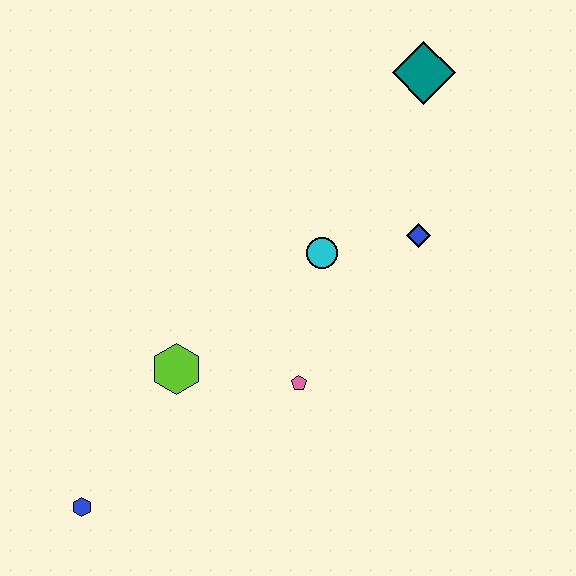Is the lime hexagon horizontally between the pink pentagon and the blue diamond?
No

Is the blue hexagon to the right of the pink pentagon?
No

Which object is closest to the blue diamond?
The cyan circle is closest to the blue diamond.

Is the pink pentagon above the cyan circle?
No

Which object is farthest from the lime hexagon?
The teal diamond is farthest from the lime hexagon.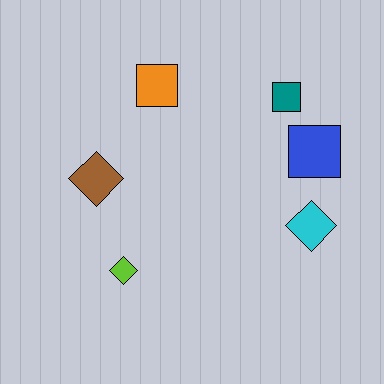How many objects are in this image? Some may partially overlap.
There are 6 objects.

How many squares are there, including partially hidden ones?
There are 3 squares.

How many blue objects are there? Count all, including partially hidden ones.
There is 1 blue object.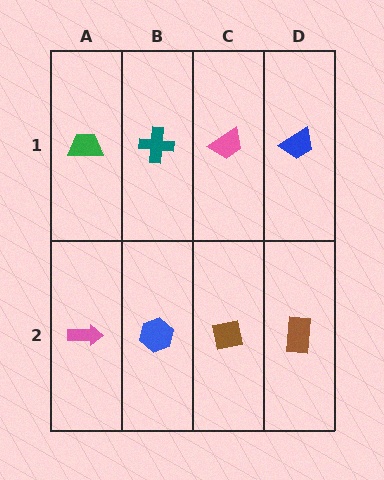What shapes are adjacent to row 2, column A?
A green trapezoid (row 1, column A), a blue hexagon (row 2, column B).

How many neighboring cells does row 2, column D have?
2.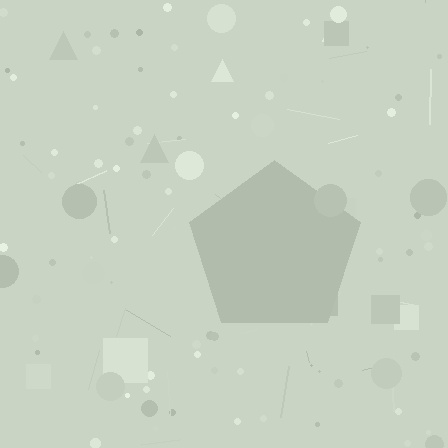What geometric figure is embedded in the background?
A pentagon is embedded in the background.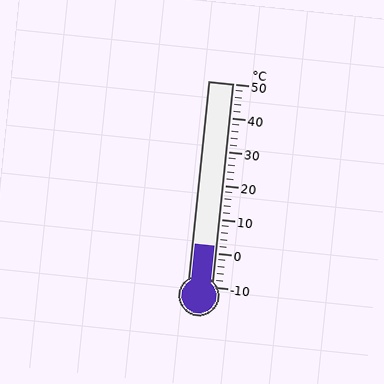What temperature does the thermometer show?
The thermometer shows approximately 2°C.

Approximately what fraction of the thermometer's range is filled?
The thermometer is filled to approximately 20% of its range.